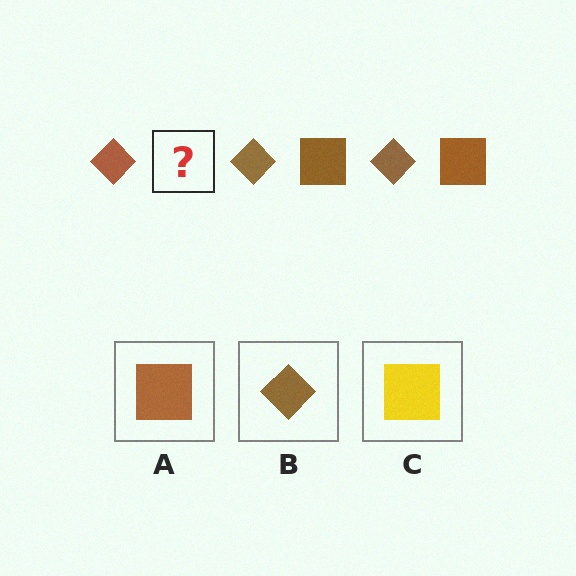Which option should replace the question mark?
Option A.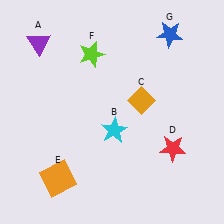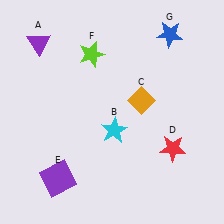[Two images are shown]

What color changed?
The square (E) changed from orange in Image 1 to purple in Image 2.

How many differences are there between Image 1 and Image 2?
There is 1 difference between the two images.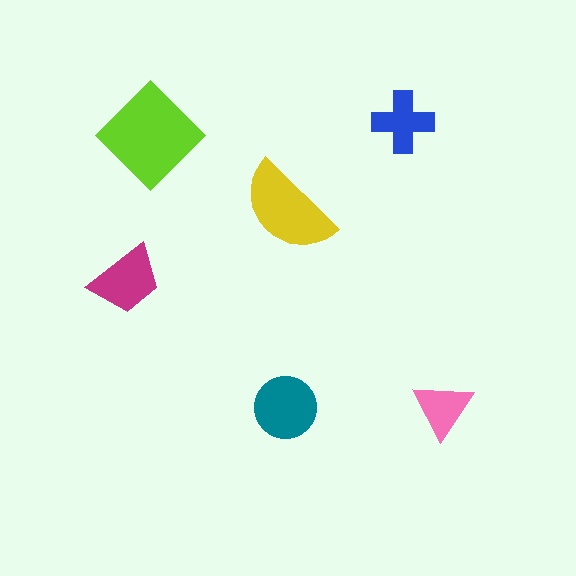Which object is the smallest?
The pink triangle.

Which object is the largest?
The lime diamond.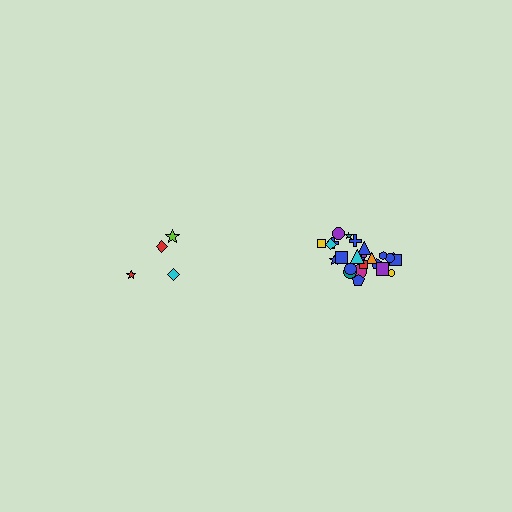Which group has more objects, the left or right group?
The right group.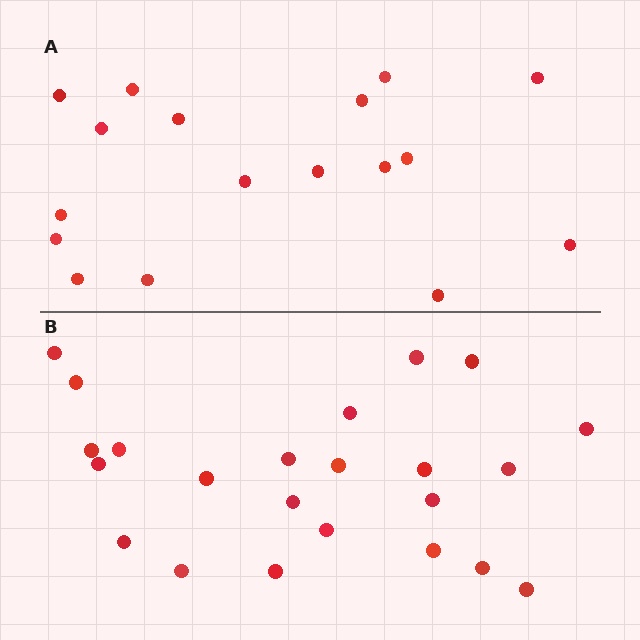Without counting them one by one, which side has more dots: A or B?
Region B (the bottom region) has more dots.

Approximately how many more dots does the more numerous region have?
Region B has about 6 more dots than region A.